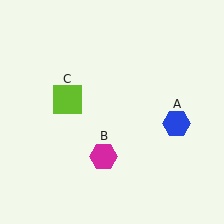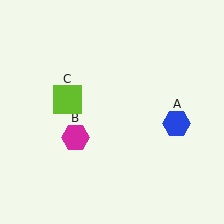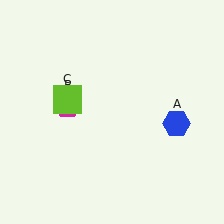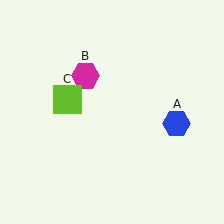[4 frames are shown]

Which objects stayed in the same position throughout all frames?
Blue hexagon (object A) and lime square (object C) remained stationary.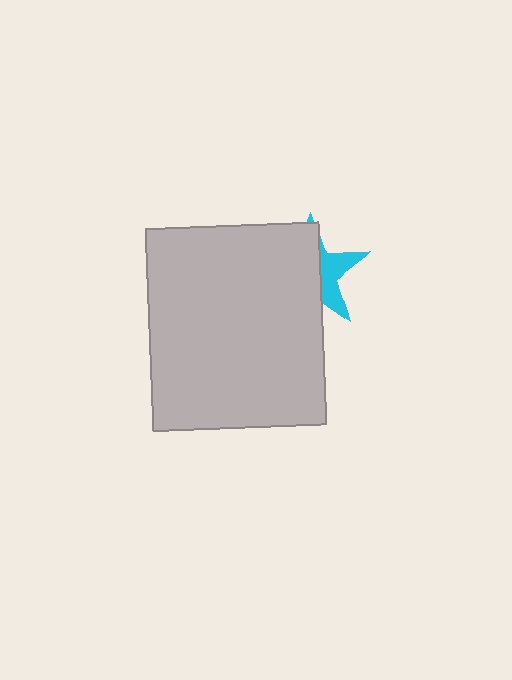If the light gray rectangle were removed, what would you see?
You would see the complete cyan star.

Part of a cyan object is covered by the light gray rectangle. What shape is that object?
It is a star.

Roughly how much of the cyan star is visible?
A small part of it is visible (roughly 37%).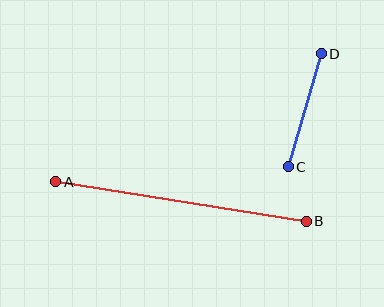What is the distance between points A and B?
The distance is approximately 253 pixels.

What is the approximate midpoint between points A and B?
The midpoint is at approximately (181, 202) pixels.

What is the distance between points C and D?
The distance is approximately 118 pixels.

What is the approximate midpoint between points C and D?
The midpoint is at approximately (305, 110) pixels.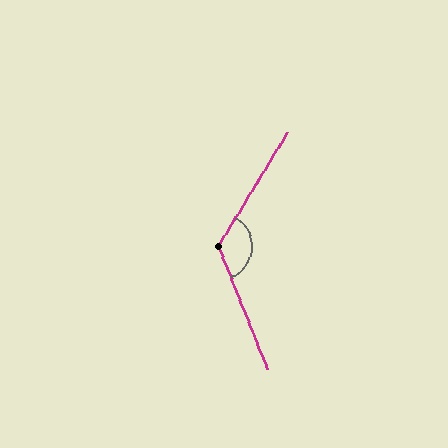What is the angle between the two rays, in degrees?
Approximately 127 degrees.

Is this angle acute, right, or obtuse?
It is obtuse.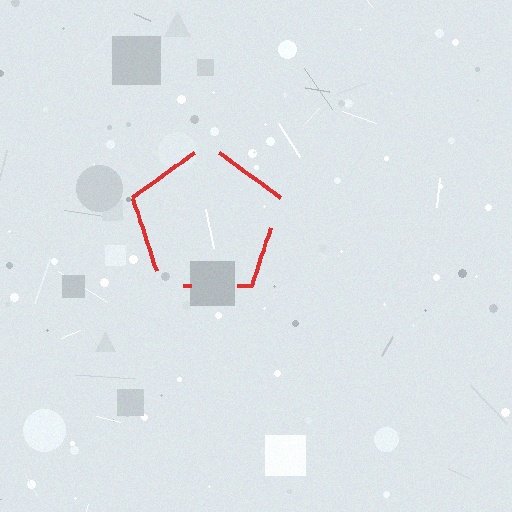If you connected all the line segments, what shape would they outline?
They would outline a pentagon.